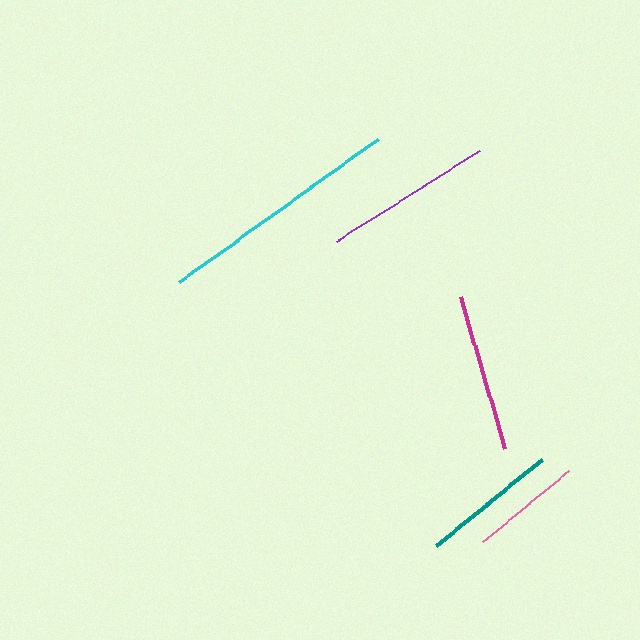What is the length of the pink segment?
The pink segment is approximately 111 pixels long.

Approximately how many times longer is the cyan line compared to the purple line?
The cyan line is approximately 1.4 times the length of the purple line.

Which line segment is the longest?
The cyan line is the longest at approximately 245 pixels.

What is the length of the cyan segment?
The cyan segment is approximately 245 pixels long.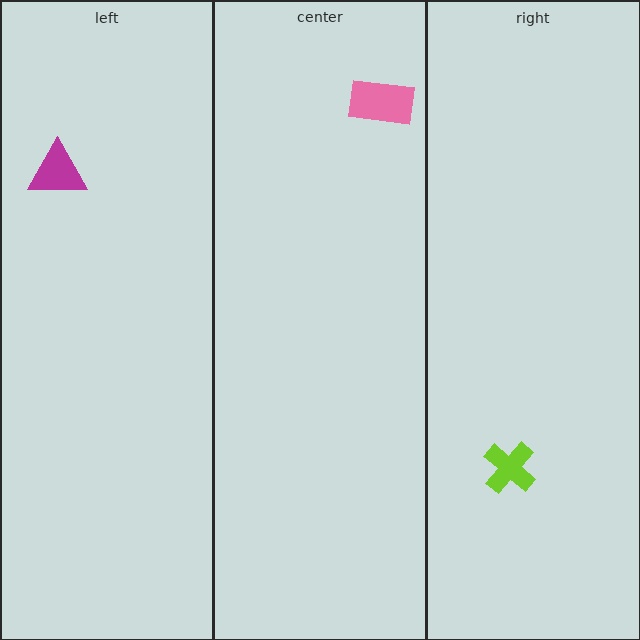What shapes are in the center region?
The pink rectangle.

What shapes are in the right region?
The lime cross.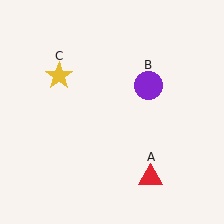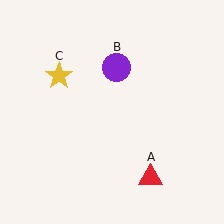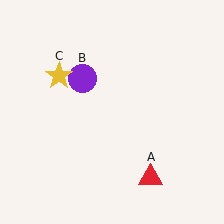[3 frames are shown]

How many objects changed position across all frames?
1 object changed position: purple circle (object B).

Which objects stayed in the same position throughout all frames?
Red triangle (object A) and yellow star (object C) remained stationary.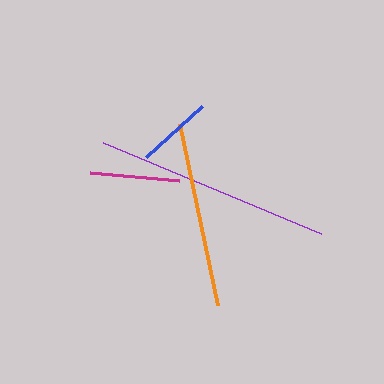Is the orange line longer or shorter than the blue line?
The orange line is longer than the blue line.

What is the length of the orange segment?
The orange segment is approximately 185 pixels long.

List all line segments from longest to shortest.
From longest to shortest: purple, orange, magenta, blue.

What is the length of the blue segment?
The blue segment is approximately 76 pixels long.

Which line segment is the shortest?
The blue line is the shortest at approximately 76 pixels.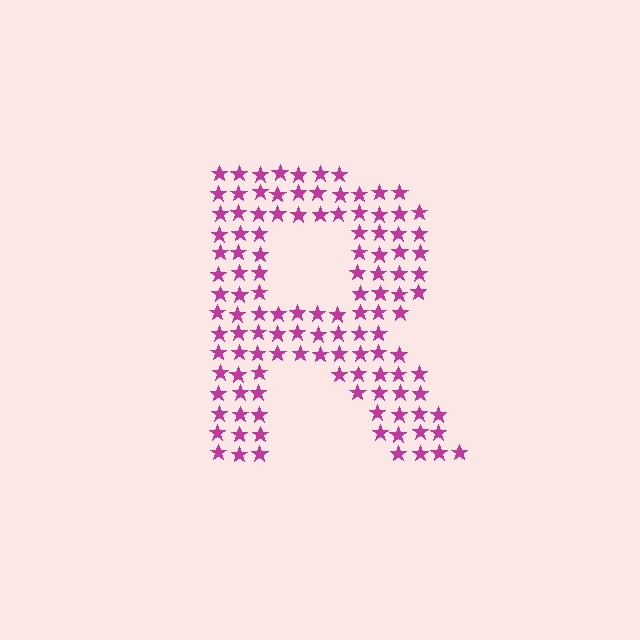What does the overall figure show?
The overall figure shows the letter R.